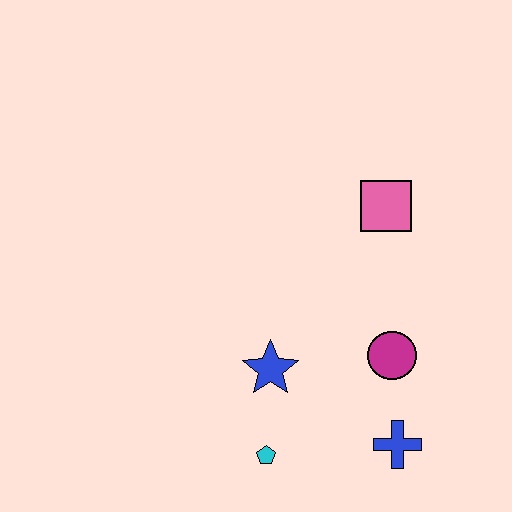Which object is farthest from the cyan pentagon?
The pink square is farthest from the cyan pentagon.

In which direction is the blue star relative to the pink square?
The blue star is below the pink square.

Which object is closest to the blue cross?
The magenta circle is closest to the blue cross.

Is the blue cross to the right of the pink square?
Yes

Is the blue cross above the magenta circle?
No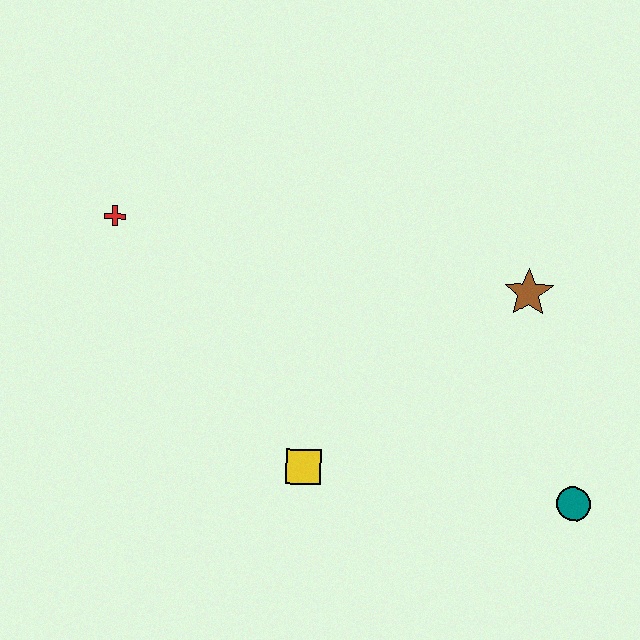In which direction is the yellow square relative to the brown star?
The yellow square is to the left of the brown star.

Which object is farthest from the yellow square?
The red cross is farthest from the yellow square.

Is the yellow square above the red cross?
No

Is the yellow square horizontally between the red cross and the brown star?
Yes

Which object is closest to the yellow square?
The teal circle is closest to the yellow square.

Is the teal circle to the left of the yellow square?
No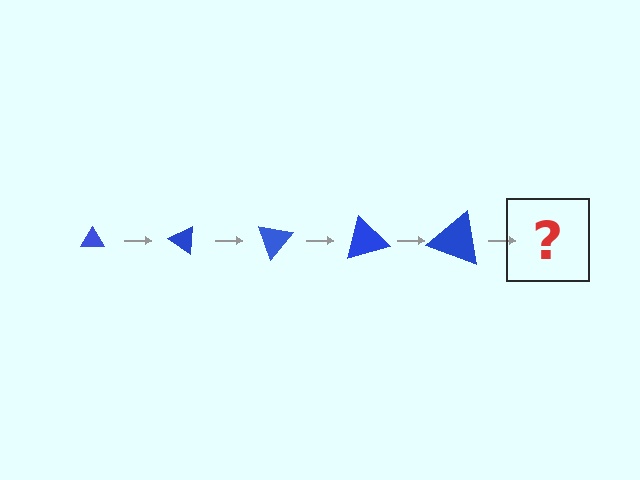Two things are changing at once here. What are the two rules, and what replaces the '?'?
The two rules are that the triangle grows larger each step and it rotates 35 degrees each step. The '?' should be a triangle, larger than the previous one and rotated 175 degrees from the start.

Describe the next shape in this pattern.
It should be a triangle, larger than the previous one and rotated 175 degrees from the start.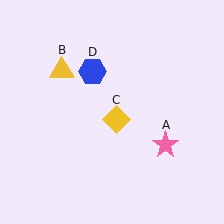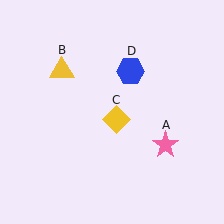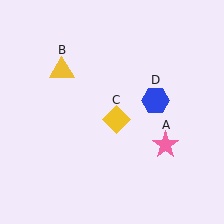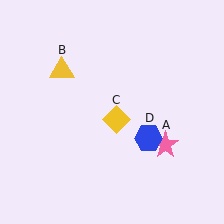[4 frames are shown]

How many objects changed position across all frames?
1 object changed position: blue hexagon (object D).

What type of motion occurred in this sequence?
The blue hexagon (object D) rotated clockwise around the center of the scene.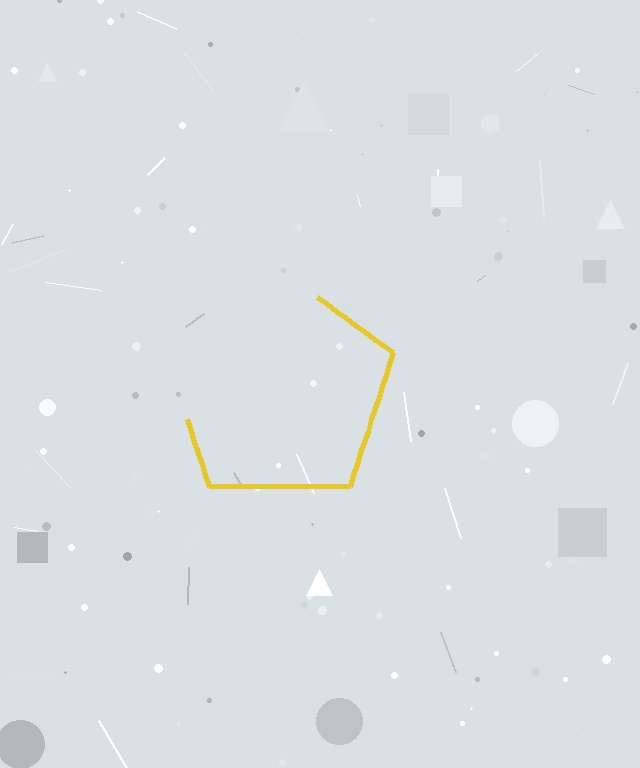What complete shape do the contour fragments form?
The contour fragments form a pentagon.